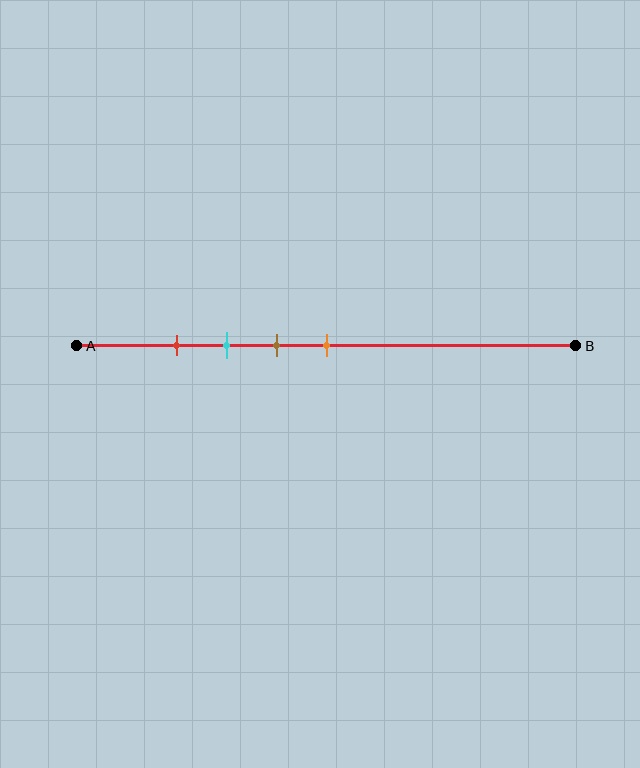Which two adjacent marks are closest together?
The red and cyan marks are the closest adjacent pair.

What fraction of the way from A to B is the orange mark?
The orange mark is approximately 50% (0.5) of the way from A to B.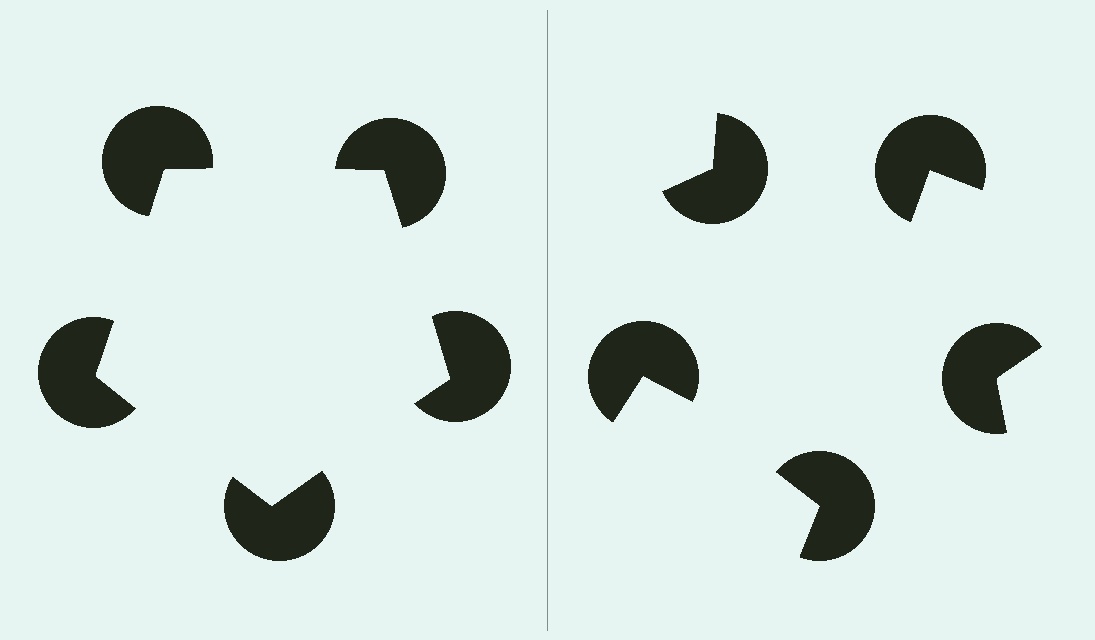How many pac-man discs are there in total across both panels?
10 — 5 on each side.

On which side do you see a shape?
An illusory pentagon appears on the left side. On the right side the wedge cuts are rotated, so no coherent shape forms.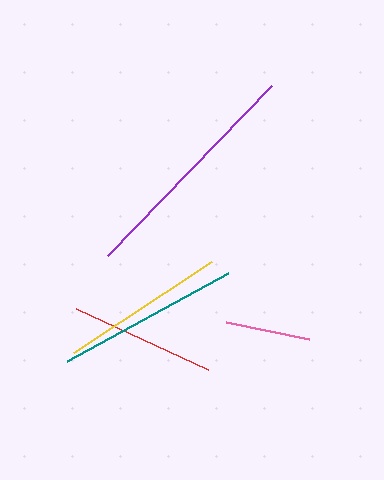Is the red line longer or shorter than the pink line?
The red line is longer than the pink line.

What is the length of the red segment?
The red segment is approximately 146 pixels long.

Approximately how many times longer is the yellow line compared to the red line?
The yellow line is approximately 1.1 times the length of the red line.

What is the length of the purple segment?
The purple segment is approximately 236 pixels long.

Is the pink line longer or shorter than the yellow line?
The yellow line is longer than the pink line.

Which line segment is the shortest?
The pink line is the shortest at approximately 85 pixels.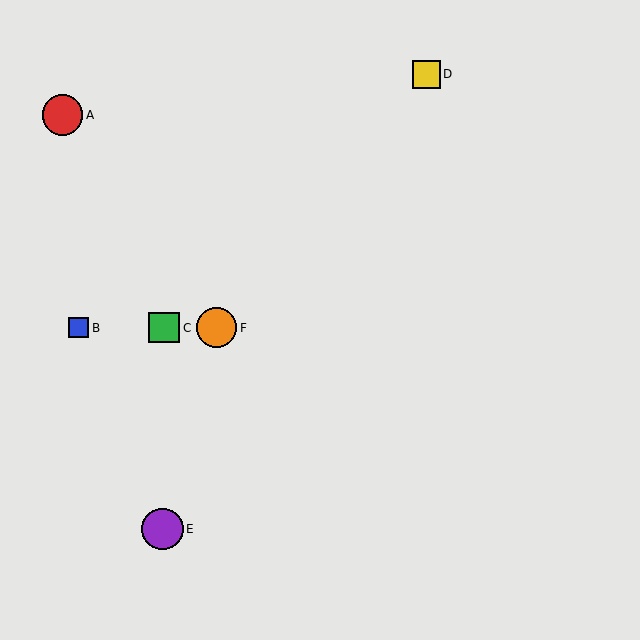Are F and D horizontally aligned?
No, F is at y≈328 and D is at y≈74.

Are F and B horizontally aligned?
Yes, both are at y≈328.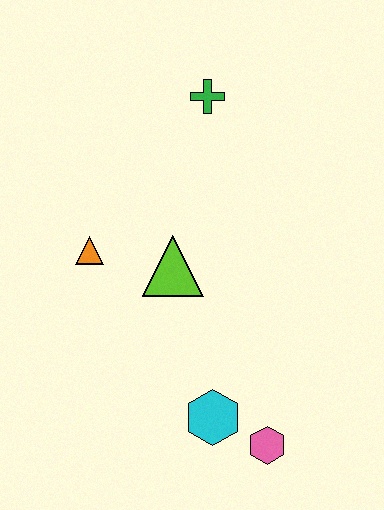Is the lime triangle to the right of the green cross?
No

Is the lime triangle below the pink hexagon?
No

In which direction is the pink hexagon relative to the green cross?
The pink hexagon is below the green cross.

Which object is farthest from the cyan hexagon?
The green cross is farthest from the cyan hexagon.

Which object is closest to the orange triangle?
The lime triangle is closest to the orange triangle.